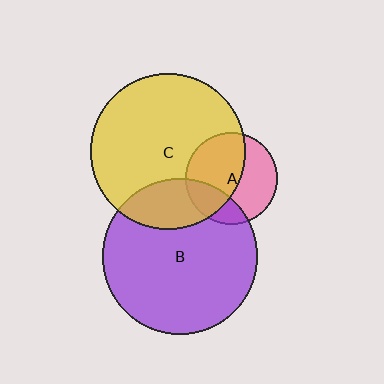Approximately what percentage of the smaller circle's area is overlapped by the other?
Approximately 20%.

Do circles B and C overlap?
Yes.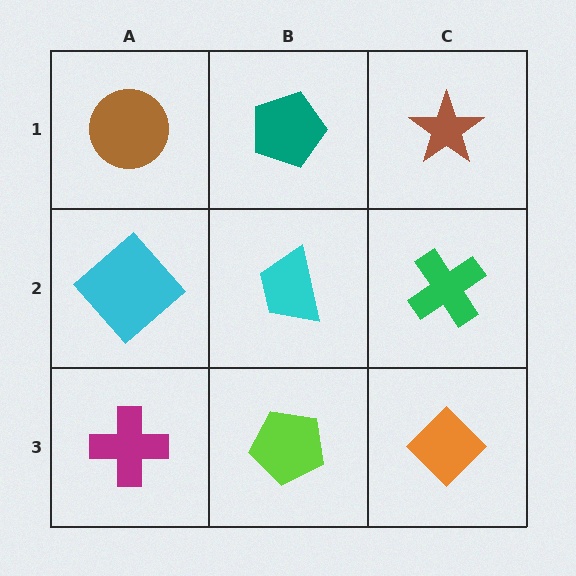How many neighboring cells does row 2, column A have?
3.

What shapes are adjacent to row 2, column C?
A brown star (row 1, column C), an orange diamond (row 3, column C), a cyan trapezoid (row 2, column B).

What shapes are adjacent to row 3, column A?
A cyan diamond (row 2, column A), a lime pentagon (row 3, column B).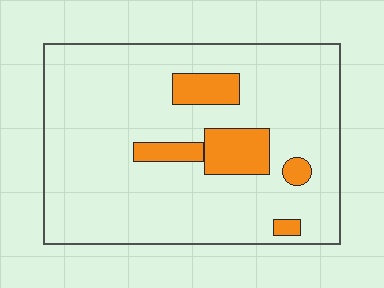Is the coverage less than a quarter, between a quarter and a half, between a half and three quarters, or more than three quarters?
Less than a quarter.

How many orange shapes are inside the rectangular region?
5.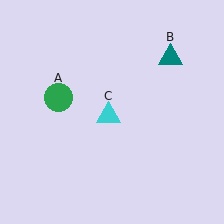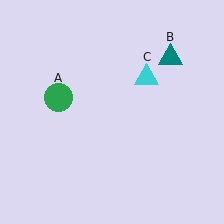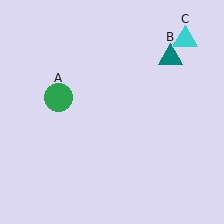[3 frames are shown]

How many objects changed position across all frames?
1 object changed position: cyan triangle (object C).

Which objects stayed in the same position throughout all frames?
Green circle (object A) and teal triangle (object B) remained stationary.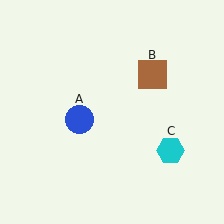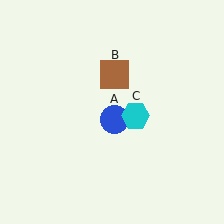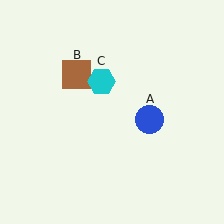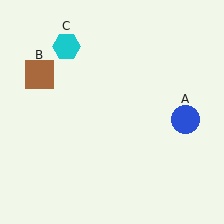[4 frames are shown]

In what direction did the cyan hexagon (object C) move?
The cyan hexagon (object C) moved up and to the left.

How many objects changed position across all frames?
3 objects changed position: blue circle (object A), brown square (object B), cyan hexagon (object C).